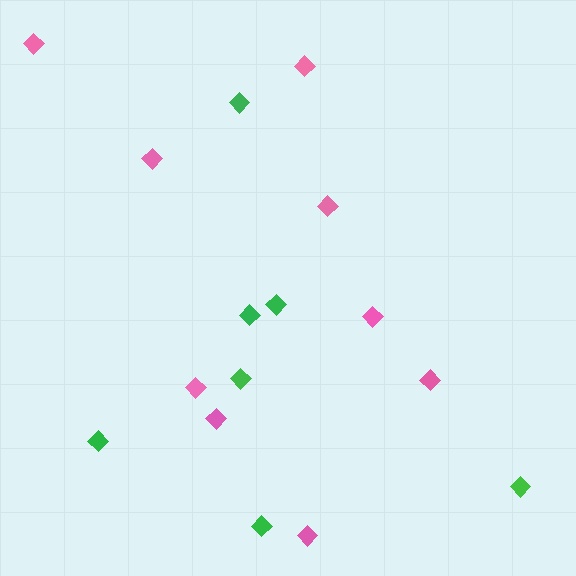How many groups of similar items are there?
There are 2 groups: one group of green diamonds (7) and one group of pink diamonds (9).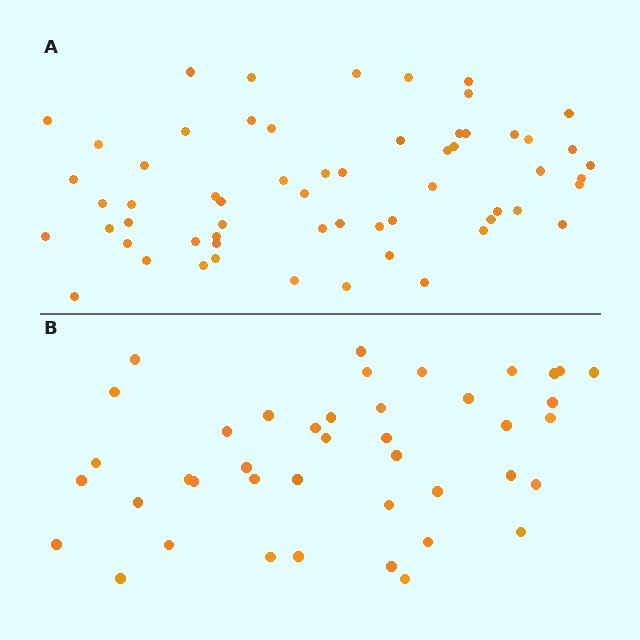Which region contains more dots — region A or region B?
Region A (the top region) has more dots.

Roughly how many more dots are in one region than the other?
Region A has approximately 20 more dots than region B.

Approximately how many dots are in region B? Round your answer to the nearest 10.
About 40 dots. (The exact count is 42, which rounds to 40.)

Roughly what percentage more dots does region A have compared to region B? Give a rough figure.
About 45% more.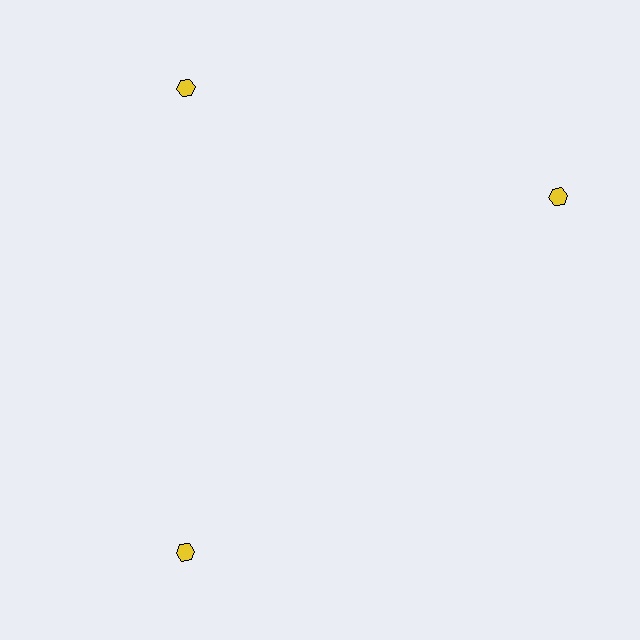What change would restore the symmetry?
The symmetry would be restored by rotating it back into even spacing with its neighbors so that all 3 hexagons sit at equal angles and equal distance from the center.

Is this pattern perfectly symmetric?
No. The 3 yellow hexagons are arranged in a ring, but one element near the 3 o'clock position is rotated out of alignment along the ring, breaking the 3-fold rotational symmetry.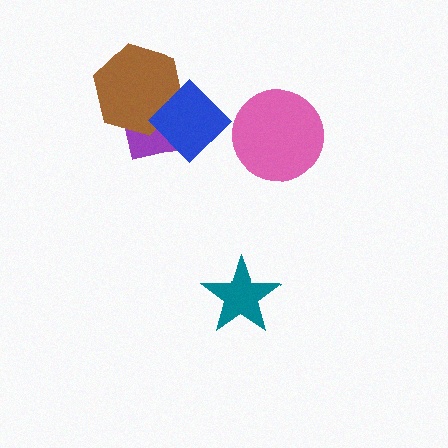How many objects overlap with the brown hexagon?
2 objects overlap with the brown hexagon.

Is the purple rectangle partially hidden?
Yes, it is partially covered by another shape.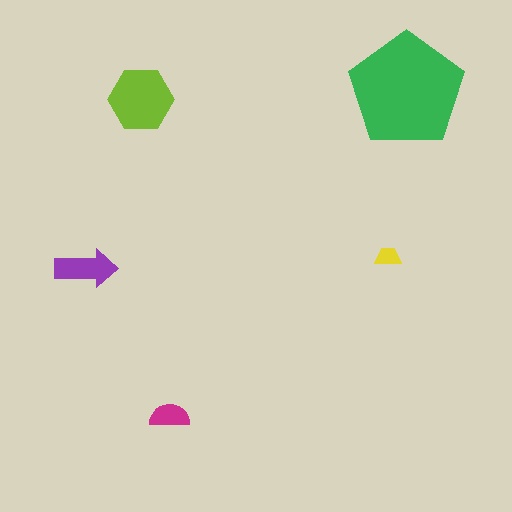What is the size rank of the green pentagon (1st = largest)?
1st.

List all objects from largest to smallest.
The green pentagon, the lime hexagon, the purple arrow, the magenta semicircle, the yellow trapezoid.